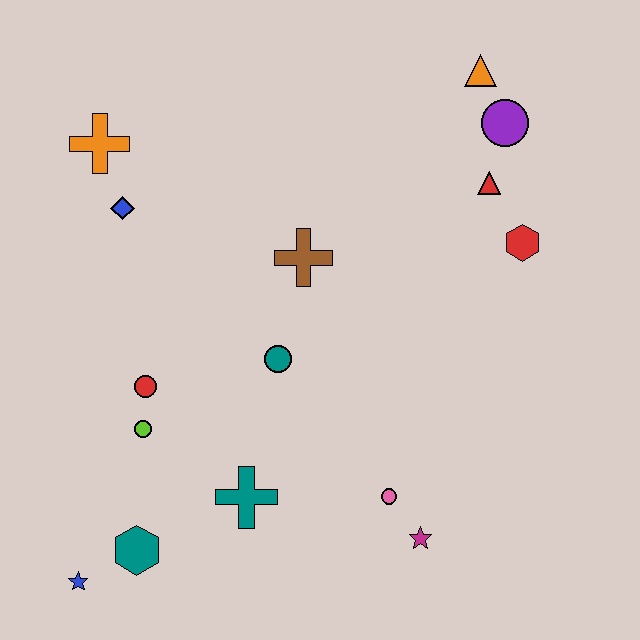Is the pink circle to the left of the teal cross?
No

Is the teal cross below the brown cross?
Yes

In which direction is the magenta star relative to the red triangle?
The magenta star is below the red triangle.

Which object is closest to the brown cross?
The teal circle is closest to the brown cross.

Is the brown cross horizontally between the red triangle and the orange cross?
Yes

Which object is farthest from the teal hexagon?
The orange triangle is farthest from the teal hexagon.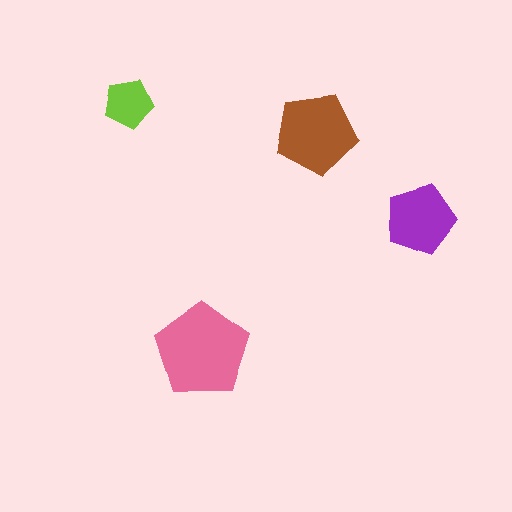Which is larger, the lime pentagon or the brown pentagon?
The brown one.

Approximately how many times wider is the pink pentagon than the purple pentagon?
About 1.5 times wider.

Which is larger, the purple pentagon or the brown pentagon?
The brown one.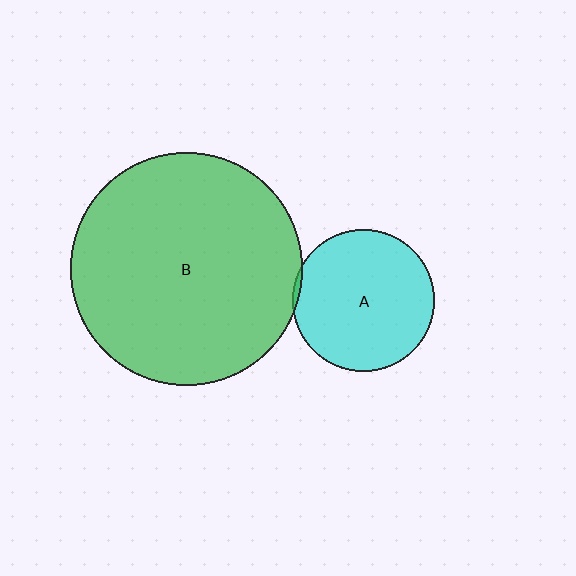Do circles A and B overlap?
Yes.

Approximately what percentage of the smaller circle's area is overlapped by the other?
Approximately 5%.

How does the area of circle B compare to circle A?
Approximately 2.7 times.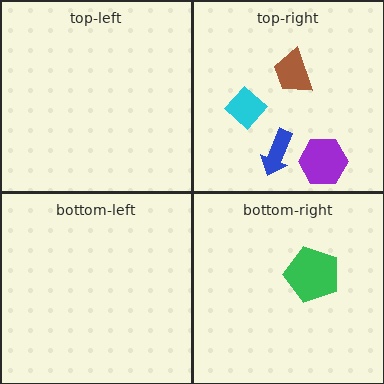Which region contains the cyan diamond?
The top-right region.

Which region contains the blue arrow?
The top-right region.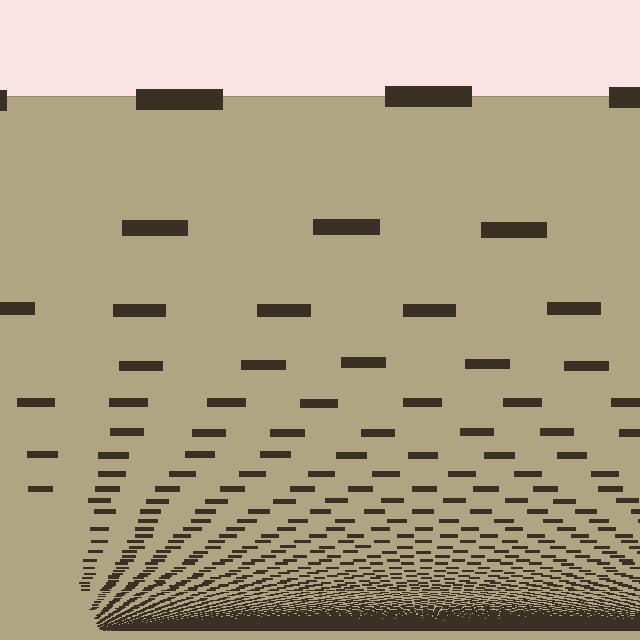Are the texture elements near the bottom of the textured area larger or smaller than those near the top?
Smaller. The gradient is inverted — elements near the bottom are smaller and denser.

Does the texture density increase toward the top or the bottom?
Density increases toward the bottom.